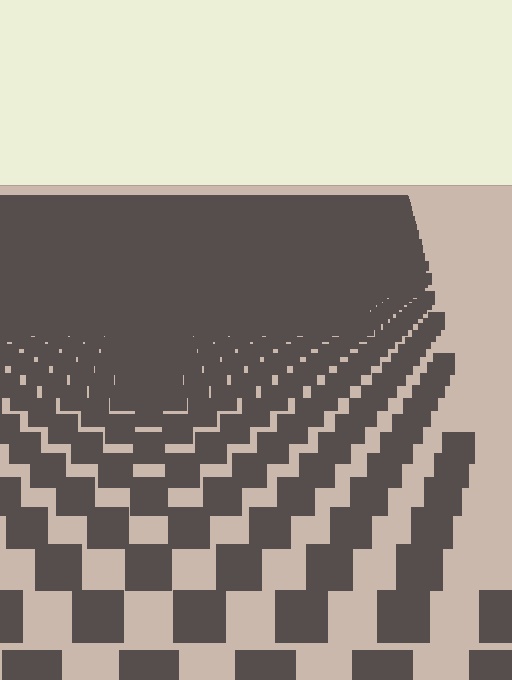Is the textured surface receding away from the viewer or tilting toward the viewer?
The surface is receding away from the viewer. Texture elements get smaller and denser toward the top.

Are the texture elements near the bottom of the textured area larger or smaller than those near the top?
Larger. Near the bottom, elements are closer to the viewer and appear at a bigger on-screen size.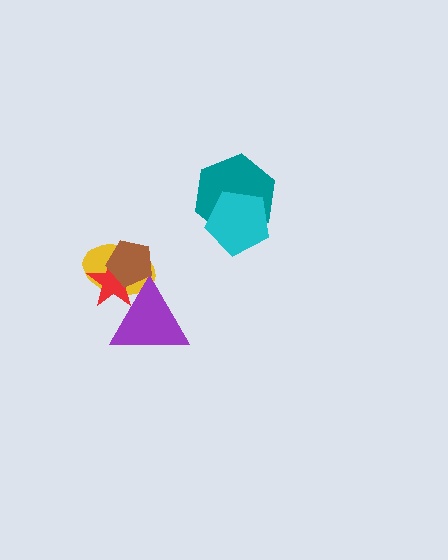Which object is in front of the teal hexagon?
The cyan pentagon is in front of the teal hexagon.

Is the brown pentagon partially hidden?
No, no other shape covers it.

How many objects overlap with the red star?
3 objects overlap with the red star.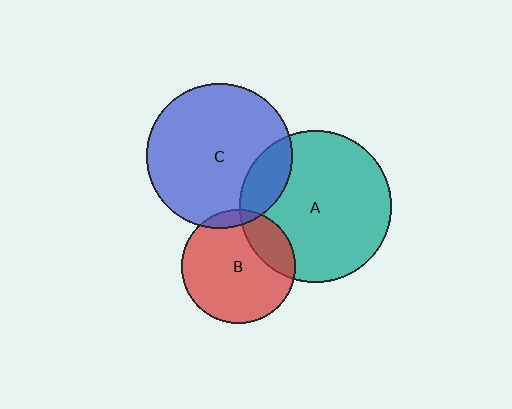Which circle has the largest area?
Circle A (teal).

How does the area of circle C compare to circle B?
Approximately 1.6 times.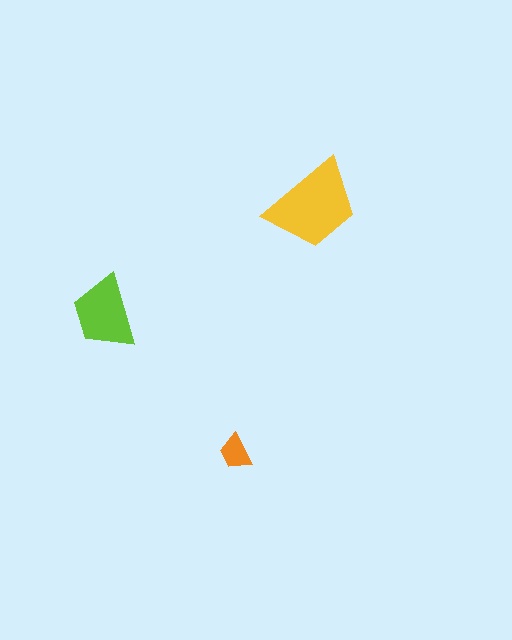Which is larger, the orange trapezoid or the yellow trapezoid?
The yellow one.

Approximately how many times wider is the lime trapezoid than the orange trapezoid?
About 2 times wider.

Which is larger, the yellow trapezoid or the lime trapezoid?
The yellow one.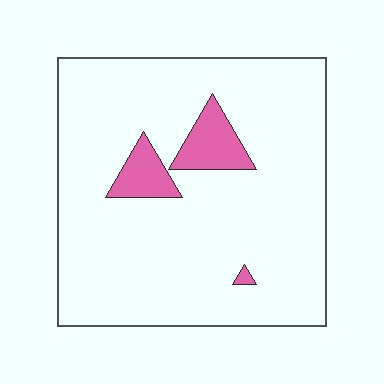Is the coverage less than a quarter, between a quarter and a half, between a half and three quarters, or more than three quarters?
Less than a quarter.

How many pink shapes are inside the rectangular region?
3.